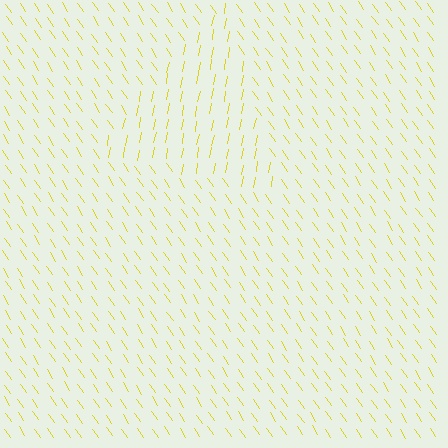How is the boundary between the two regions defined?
The boundary is defined purely by a change in line orientation (approximately 45 degrees difference). All lines are the same color and thickness.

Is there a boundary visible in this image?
Yes, there is a texture boundary formed by a change in line orientation.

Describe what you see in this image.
The image is filled with small yellow line segments. A triangle region in the image has lines oriented differently from the surrounding lines, creating a visible texture boundary.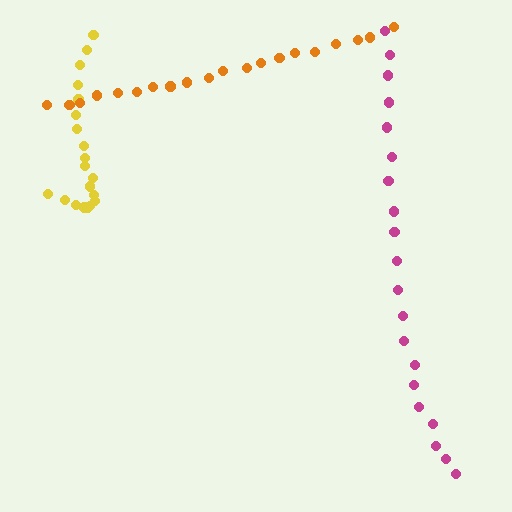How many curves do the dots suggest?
There are 3 distinct paths.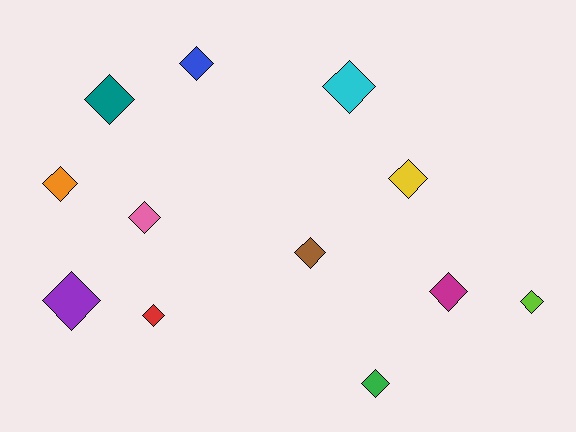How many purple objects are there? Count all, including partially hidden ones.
There is 1 purple object.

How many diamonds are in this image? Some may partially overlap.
There are 12 diamonds.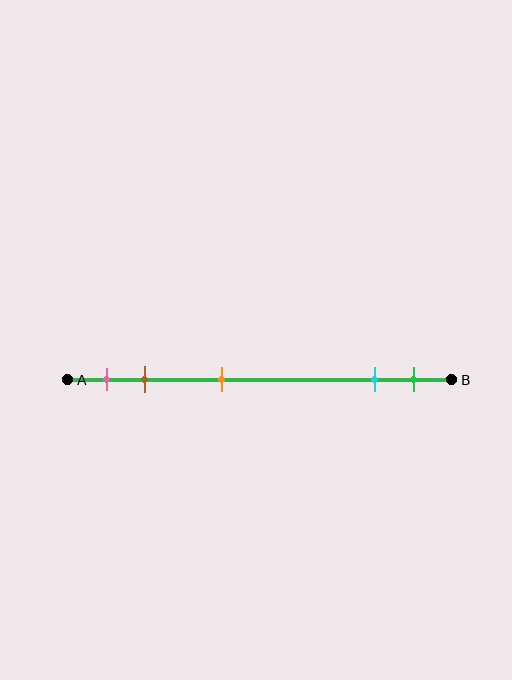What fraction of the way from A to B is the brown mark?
The brown mark is approximately 20% (0.2) of the way from A to B.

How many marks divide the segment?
There are 5 marks dividing the segment.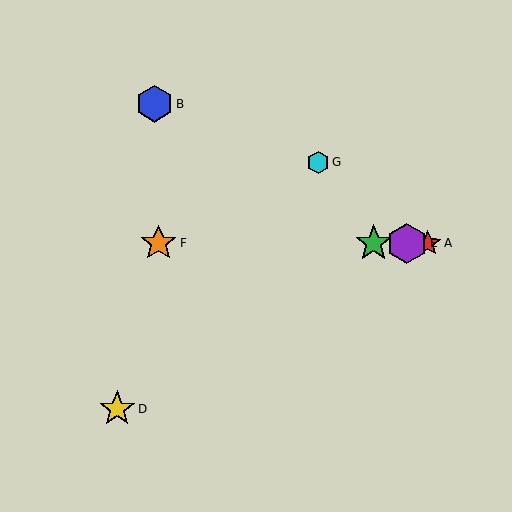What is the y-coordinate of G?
Object G is at y≈162.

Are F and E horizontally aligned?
Yes, both are at y≈243.